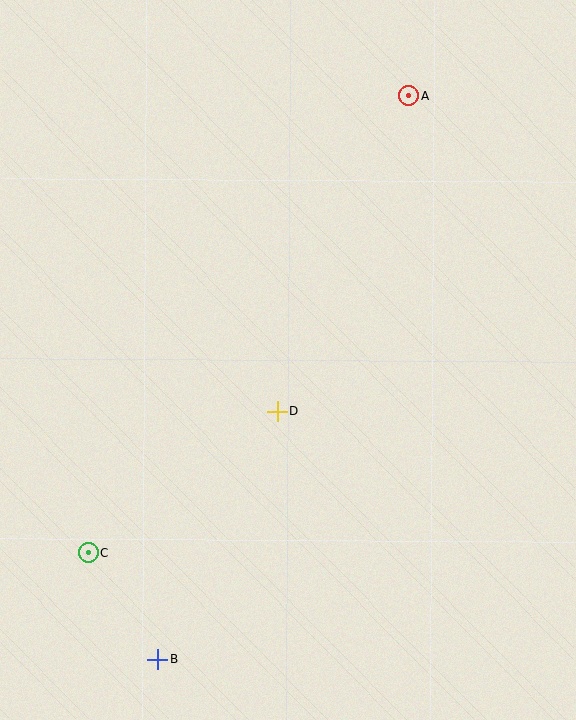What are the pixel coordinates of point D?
Point D is at (277, 411).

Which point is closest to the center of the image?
Point D at (277, 411) is closest to the center.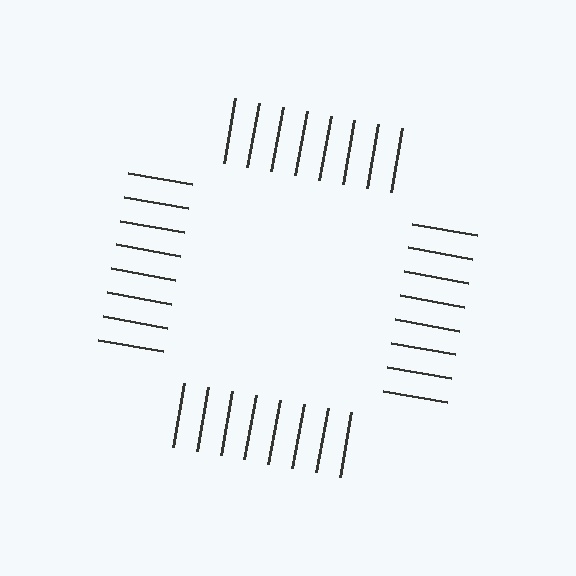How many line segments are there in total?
32 — 8 along each of the 4 edges.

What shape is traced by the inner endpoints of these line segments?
An illusory square — the line segments terminate on its edges but no continuous stroke is drawn.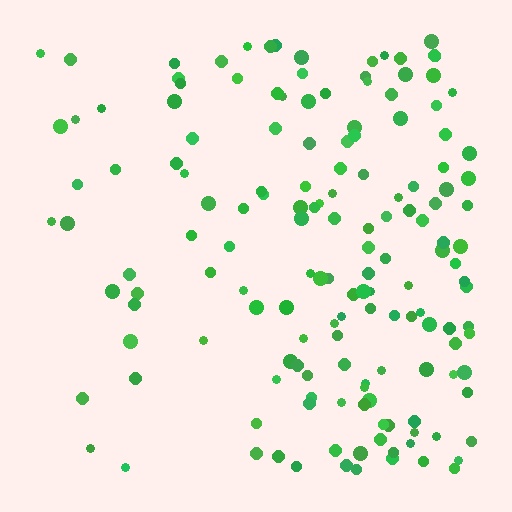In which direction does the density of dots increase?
From left to right, with the right side densest.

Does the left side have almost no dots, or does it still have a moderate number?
Still a moderate number, just noticeably fewer than the right.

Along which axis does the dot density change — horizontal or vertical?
Horizontal.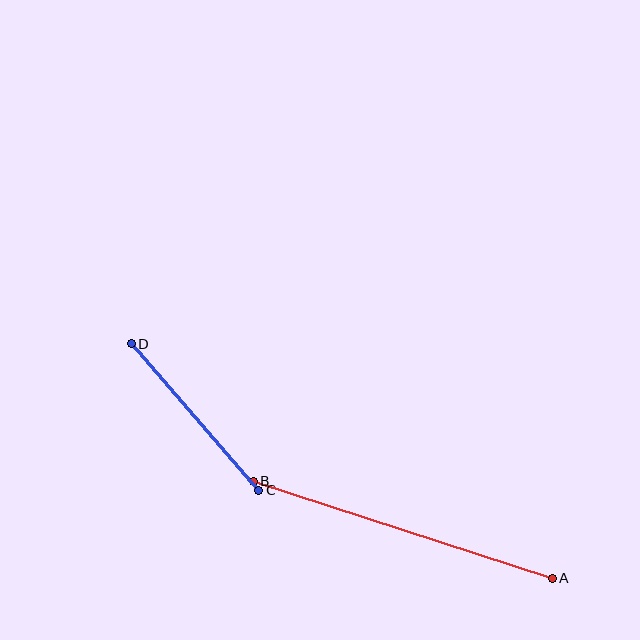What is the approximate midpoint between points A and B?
The midpoint is at approximately (403, 530) pixels.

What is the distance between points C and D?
The distance is approximately 194 pixels.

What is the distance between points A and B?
The distance is approximately 314 pixels.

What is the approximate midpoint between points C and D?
The midpoint is at approximately (195, 417) pixels.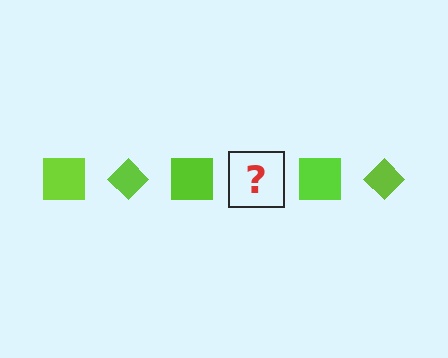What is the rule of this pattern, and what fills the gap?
The rule is that the pattern cycles through square, diamond shapes in lime. The gap should be filled with a lime diamond.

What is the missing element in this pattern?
The missing element is a lime diamond.